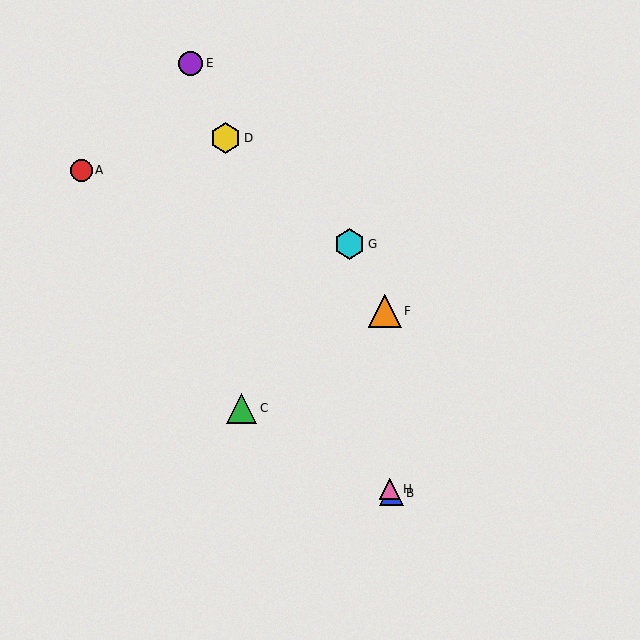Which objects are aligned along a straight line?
Objects B, D, E, H are aligned along a straight line.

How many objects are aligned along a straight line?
4 objects (B, D, E, H) are aligned along a straight line.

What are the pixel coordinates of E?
Object E is at (191, 63).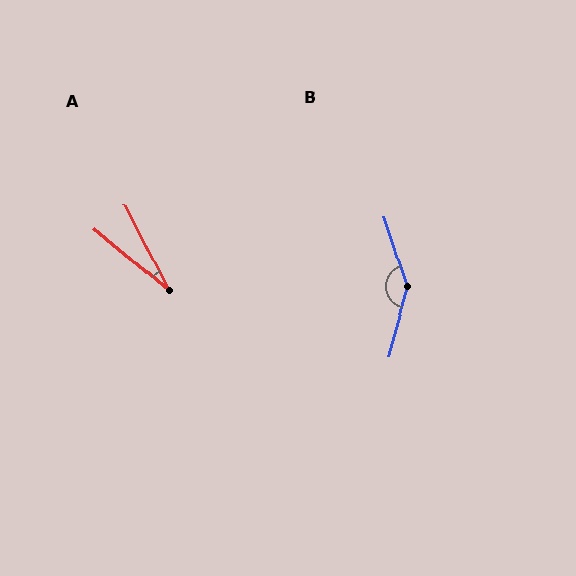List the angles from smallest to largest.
A (23°), B (147°).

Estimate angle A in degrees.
Approximately 23 degrees.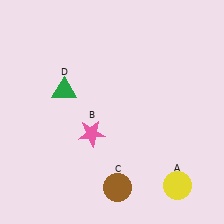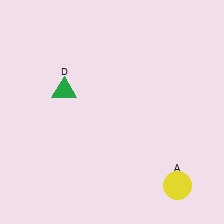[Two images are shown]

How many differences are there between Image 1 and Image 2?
There are 2 differences between the two images.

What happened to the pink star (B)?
The pink star (B) was removed in Image 2. It was in the bottom-left area of Image 1.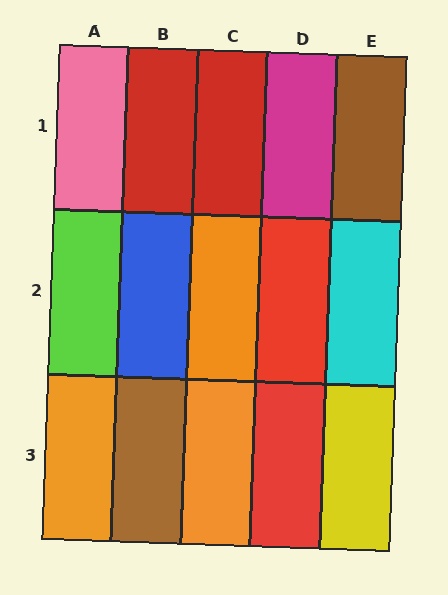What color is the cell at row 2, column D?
Red.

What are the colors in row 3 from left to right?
Orange, brown, orange, red, yellow.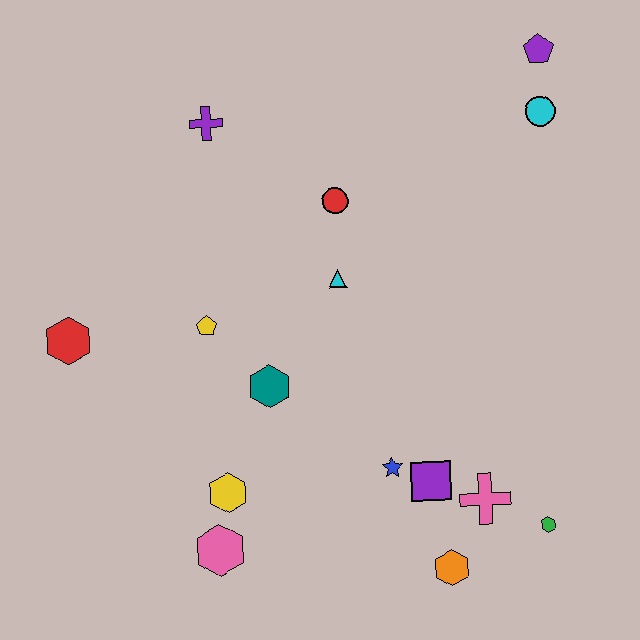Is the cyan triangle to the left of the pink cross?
Yes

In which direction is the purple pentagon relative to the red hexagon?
The purple pentagon is to the right of the red hexagon.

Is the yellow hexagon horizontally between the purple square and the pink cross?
No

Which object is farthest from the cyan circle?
The pink hexagon is farthest from the cyan circle.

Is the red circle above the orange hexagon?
Yes